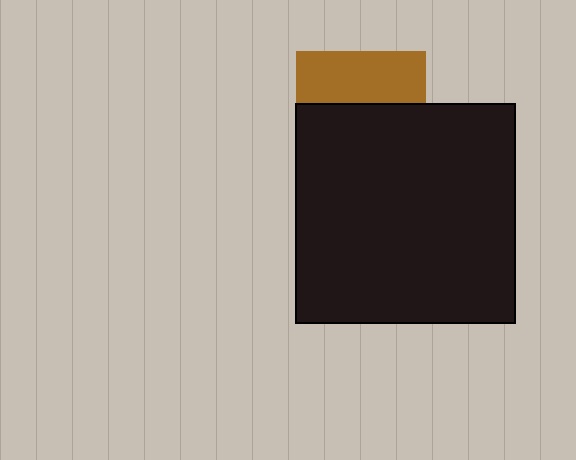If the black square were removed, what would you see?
You would see the complete brown square.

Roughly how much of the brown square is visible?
A small part of it is visible (roughly 40%).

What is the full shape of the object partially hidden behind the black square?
The partially hidden object is a brown square.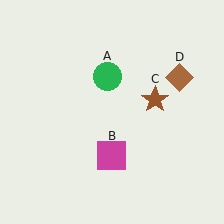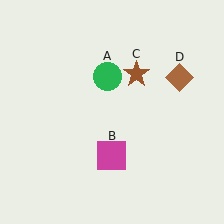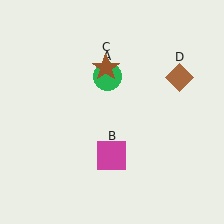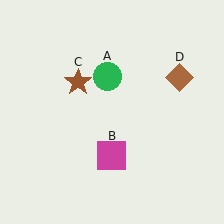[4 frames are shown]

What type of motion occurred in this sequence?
The brown star (object C) rotated counterclockwise around the center of the scene.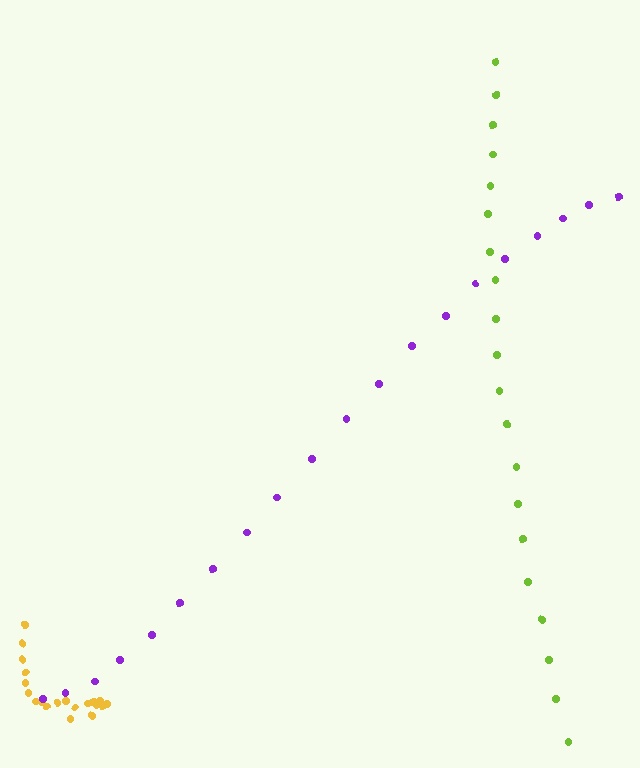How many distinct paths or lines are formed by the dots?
There are 3 distinct paths.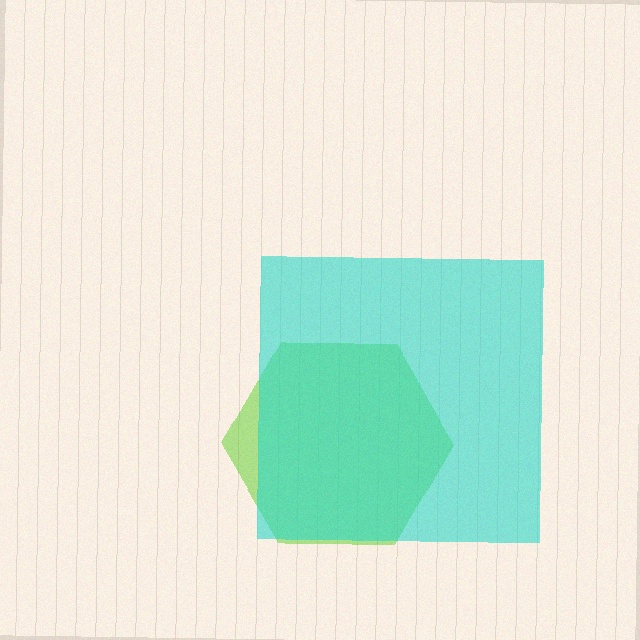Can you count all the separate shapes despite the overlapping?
Yes, there are 2 separate shapes.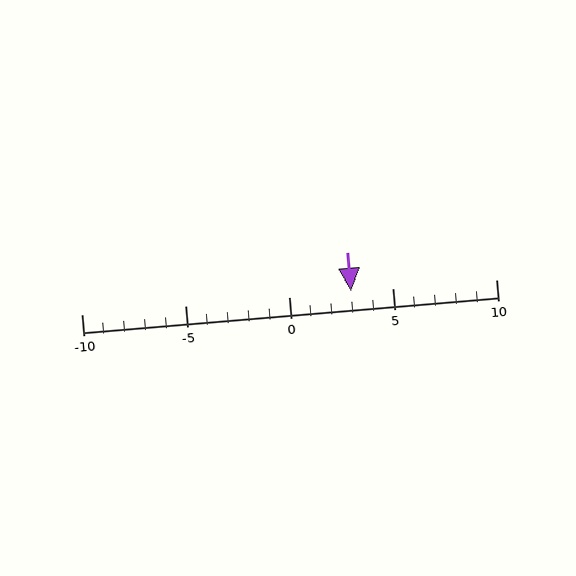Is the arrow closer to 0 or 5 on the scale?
The arrow is closer to 5.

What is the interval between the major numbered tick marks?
The major tick marks are spaced 5 units apart.